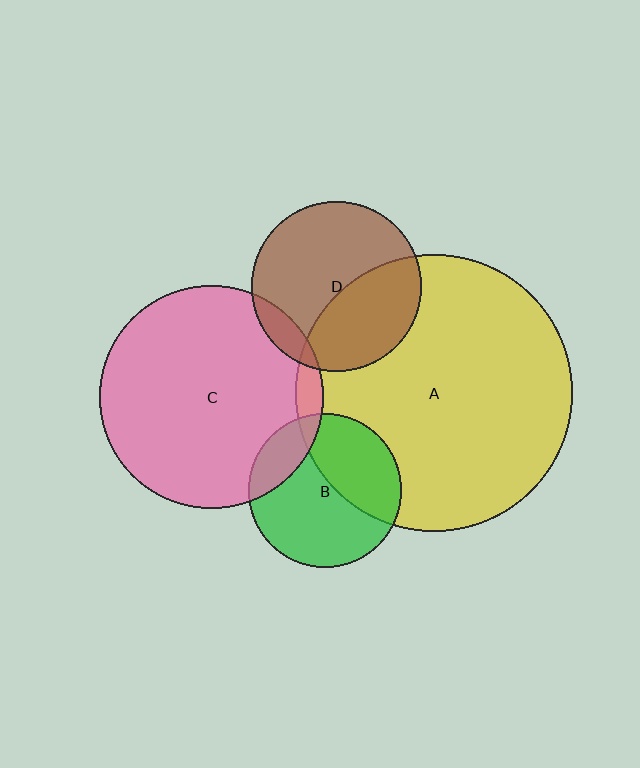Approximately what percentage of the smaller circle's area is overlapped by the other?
Approximately 10%.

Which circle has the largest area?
Circle A (yellow).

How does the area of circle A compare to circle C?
Approximately 1.5 times.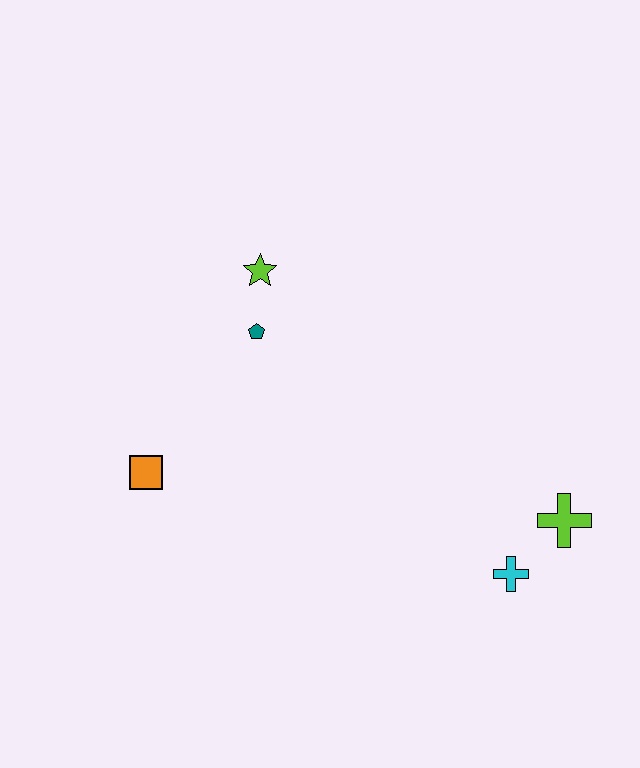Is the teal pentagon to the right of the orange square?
Yes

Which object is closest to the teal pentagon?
The lime star is closest to the teal pentagon.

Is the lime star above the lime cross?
Yes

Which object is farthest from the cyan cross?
The lime star is farthest from the cyan cross.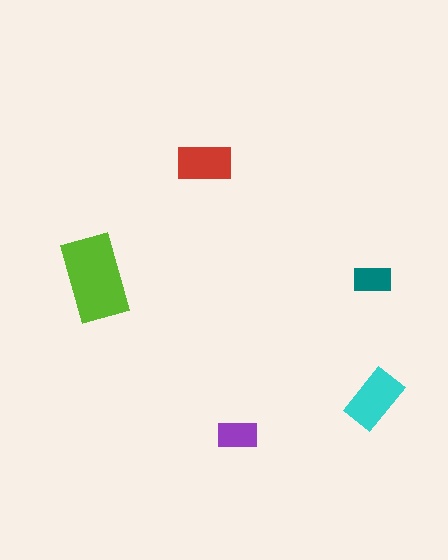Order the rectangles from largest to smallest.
the lime one, the cyan one, the red one, the purple one, the teal one.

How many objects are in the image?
There are 5 objects in the image.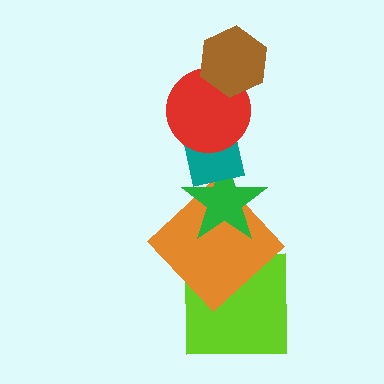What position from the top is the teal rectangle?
The teal rectangle is 3rd from the top.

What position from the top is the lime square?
The lime square is 6th from the top.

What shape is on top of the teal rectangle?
The red circle is on top of the teal rectangle.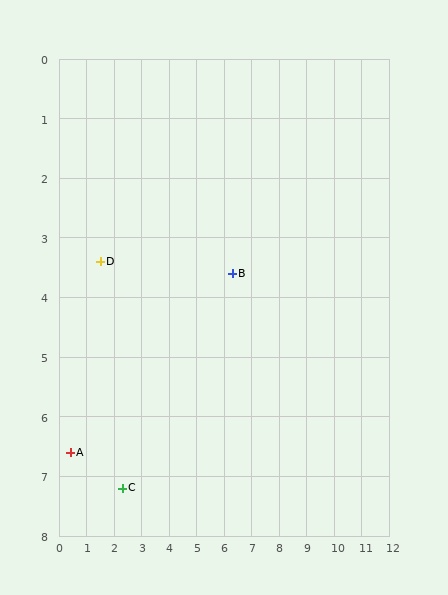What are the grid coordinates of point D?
Point D is at approximately (1.5, 3.4).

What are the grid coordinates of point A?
Point A is at approximately (0.4, 6.6).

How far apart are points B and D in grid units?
Points B and D are about 4.8 grid units apart.